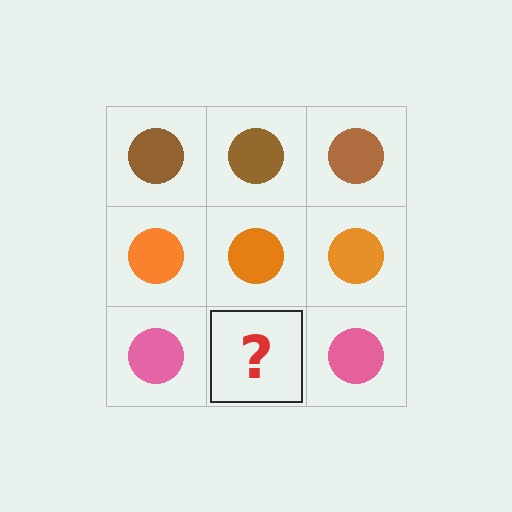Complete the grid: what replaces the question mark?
The question mark should be replaced with a pink circle.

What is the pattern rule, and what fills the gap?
The rule is that each row has a consistent color. The gap should be filled with a pink circle.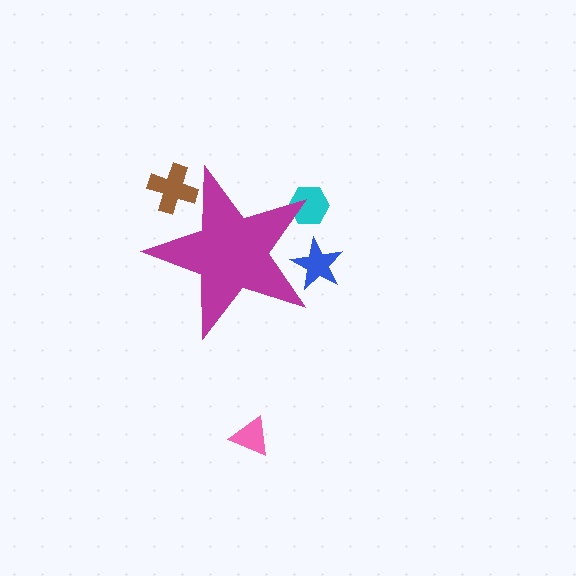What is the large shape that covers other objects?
A magenta star.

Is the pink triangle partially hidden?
No, the pink triangle is fully visible.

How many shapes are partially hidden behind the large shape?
3 shapes are partially hidden.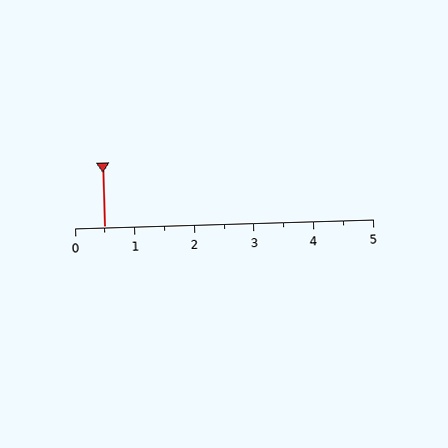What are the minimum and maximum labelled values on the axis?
The axis runs from 0 to 5.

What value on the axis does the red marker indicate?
The marker indicates approximately 0.5.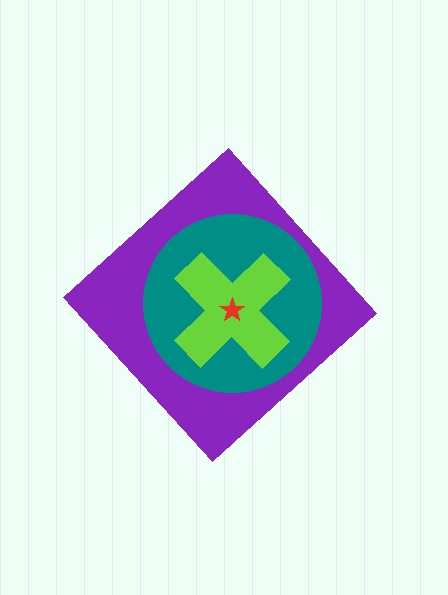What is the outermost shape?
The purple diamond.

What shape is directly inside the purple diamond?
The teal circle.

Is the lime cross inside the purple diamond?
Yes.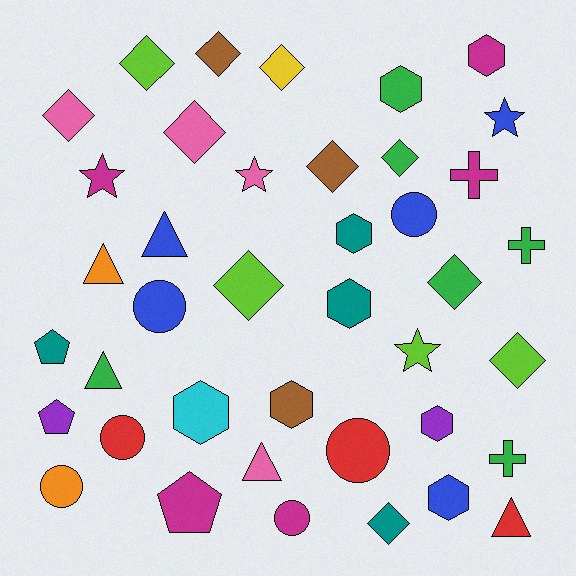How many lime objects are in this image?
There are 4 lime objects.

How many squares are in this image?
There are no squares.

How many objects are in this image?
There are 40 objects.